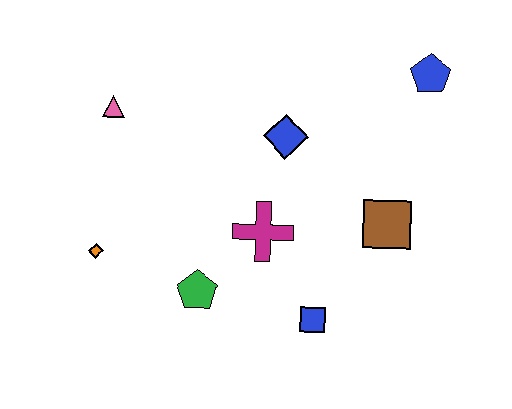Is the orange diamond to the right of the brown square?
No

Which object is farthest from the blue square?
The pink triangle is farthest from the blue square.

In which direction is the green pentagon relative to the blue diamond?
The green pentagon is below the blue diamond.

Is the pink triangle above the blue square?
Yes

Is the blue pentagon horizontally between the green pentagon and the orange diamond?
No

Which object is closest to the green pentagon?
The magenta cross is closest to the green pentagon.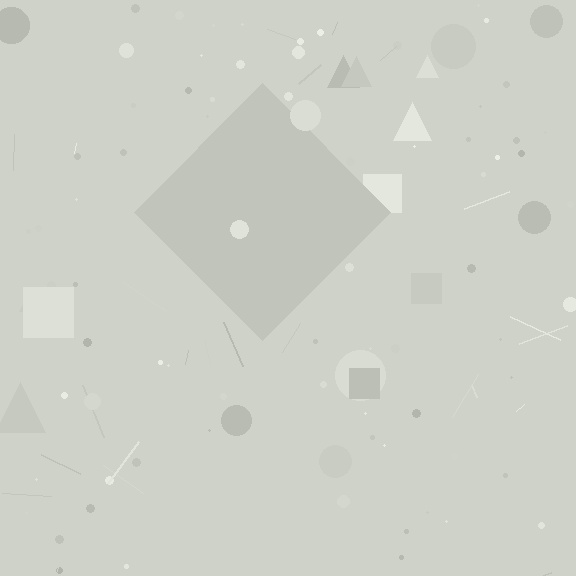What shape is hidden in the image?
A diamond is hidden in the image.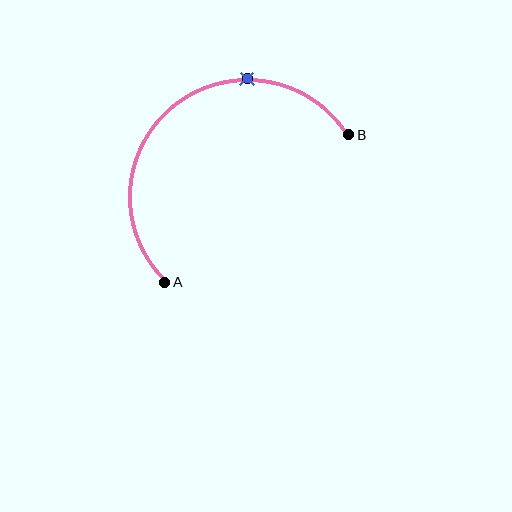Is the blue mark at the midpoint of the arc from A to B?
No. The blue mark lies on the arc but is closer to endpoint B. The arc midpoint would be at the point on the curve equidistant along the arc from both A and B.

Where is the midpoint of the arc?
The arc midpoint is the point on the curve farthest from the straight line joining A and B. It sits above and to the left of that line.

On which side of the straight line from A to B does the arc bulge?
The arc bulges above and to the left of the straight line connecting A and B.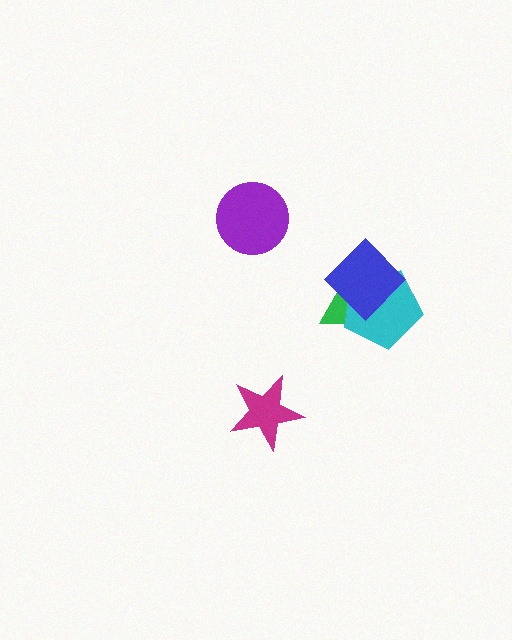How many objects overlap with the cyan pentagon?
2 objects overlap with the cyan pentagon.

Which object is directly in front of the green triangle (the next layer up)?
The cyan pentagon is directly in front of the green triangle.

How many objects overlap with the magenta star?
0 objects overlap with the magenta star.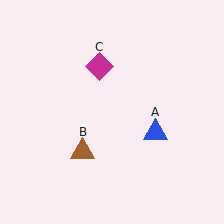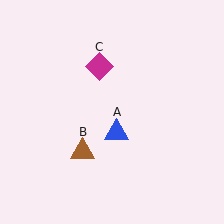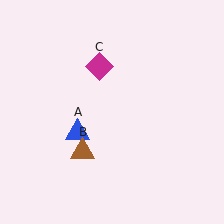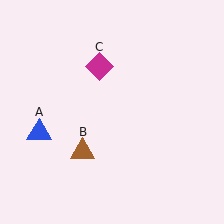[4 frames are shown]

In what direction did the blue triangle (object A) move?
The blue triangle (object A) moved left.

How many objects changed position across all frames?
1 object changed position: blue triangle (object A).